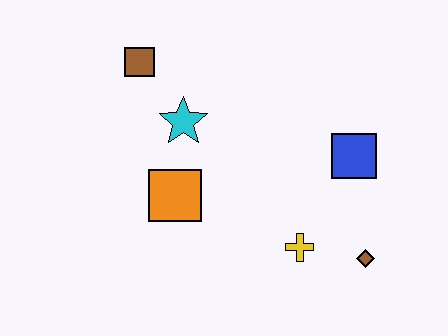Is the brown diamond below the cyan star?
Yes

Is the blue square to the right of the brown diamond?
No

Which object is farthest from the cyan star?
The brown diamond is farthest from the cyan star.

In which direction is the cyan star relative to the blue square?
The cyan star is to the left of the blue square.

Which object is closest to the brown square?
The cyan star is closest to the brown square.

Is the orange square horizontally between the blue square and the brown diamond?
No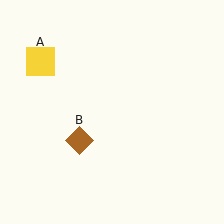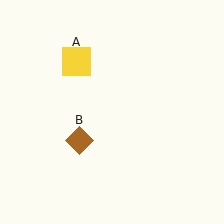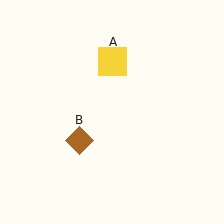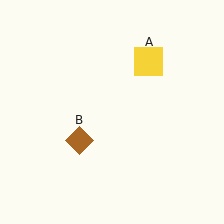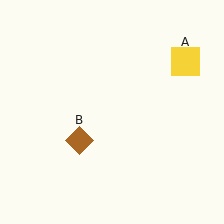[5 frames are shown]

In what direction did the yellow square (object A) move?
The yellow square (object A) moved right.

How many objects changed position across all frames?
1 object changed position: yellow square (object A).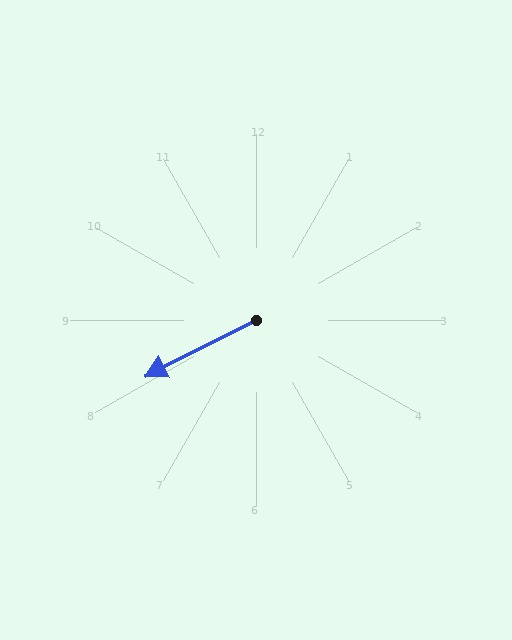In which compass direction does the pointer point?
Southwest.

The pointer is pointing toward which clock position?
Roughly 8 o'clock.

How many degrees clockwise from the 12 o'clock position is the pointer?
Approximately 243 degrees.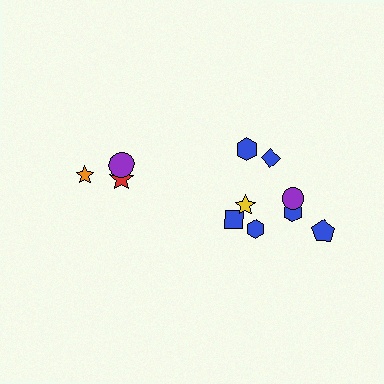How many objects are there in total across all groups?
There are 11 objects.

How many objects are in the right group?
There are 8 objects.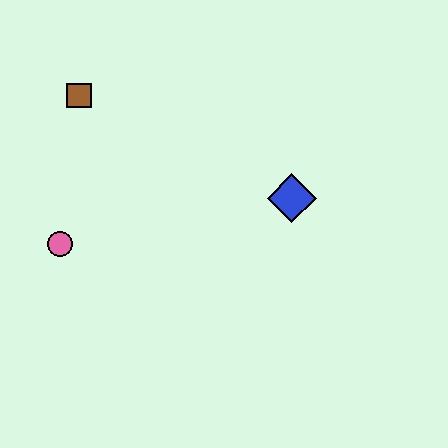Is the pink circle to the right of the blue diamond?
No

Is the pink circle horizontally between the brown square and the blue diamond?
No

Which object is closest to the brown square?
The pink circle is closest to the brown square.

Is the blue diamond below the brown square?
Yes